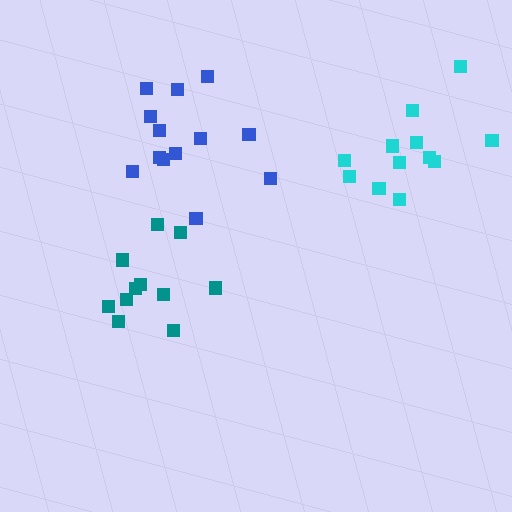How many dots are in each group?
Group 1: 11 dots, Group 2: 12 dots, Group 3: 13 dots (36 total).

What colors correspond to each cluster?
The clusters are colored: teal, cyan, blue.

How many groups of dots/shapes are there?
There are 3 groups.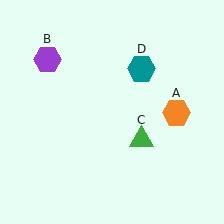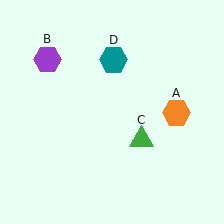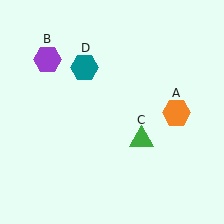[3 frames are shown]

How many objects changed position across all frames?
1 object changed position: teal hexagon (object D).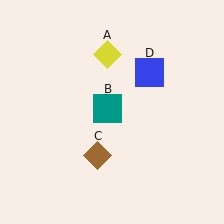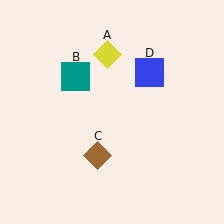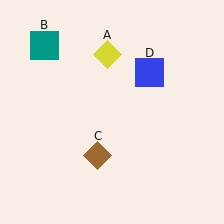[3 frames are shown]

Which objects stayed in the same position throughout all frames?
Yellow diamond (object A) and brown diamond (object C) and blue square (object D) remained stationary.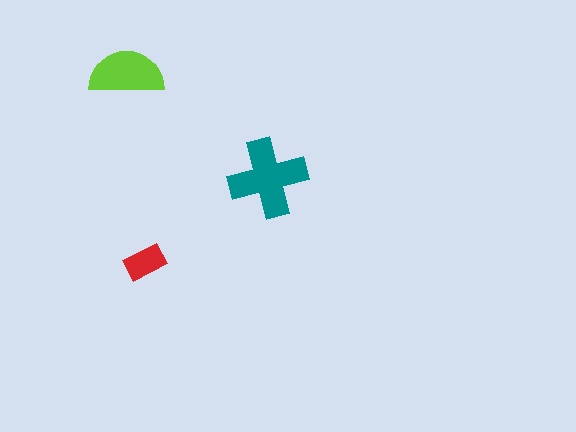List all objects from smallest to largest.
The red rectangle, the lime semicircle, the teal cross.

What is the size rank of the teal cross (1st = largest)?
1st.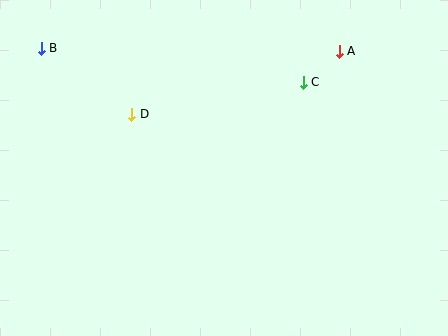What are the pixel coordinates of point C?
Point C is at (303, 82).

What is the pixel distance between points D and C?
The distance between D and C is 174 pixels.